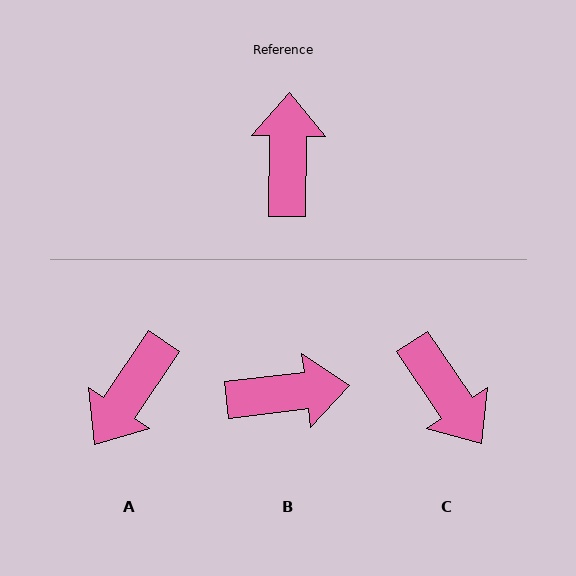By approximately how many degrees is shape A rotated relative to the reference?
Approximately 147 degrees counter-clockwise.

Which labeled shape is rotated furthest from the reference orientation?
A, about 147 degrees away.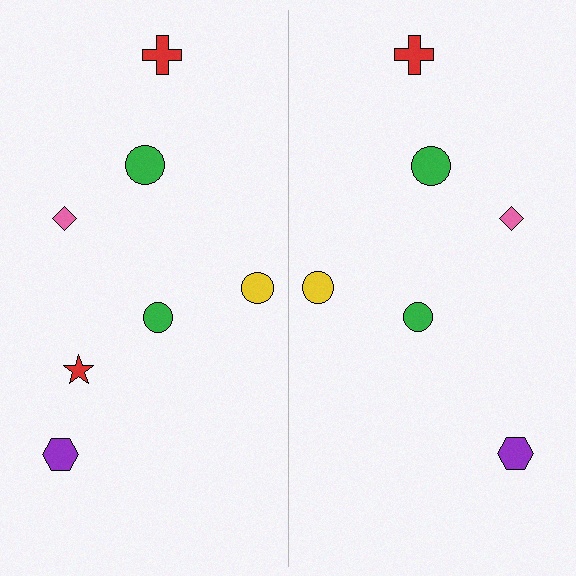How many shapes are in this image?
There are 13 shapes in this image.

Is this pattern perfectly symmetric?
No, the pattern is not perfectly symmetric. A red star is missing from the right side.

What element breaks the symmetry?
A red star is missing from the right side.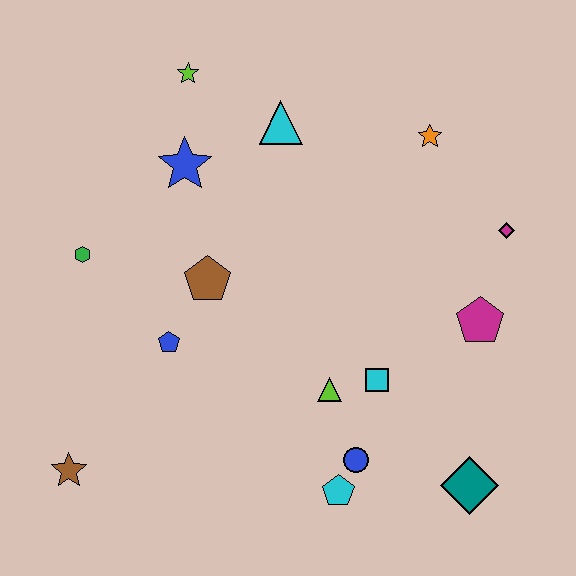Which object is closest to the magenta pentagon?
The magenta diamond is closest to the magenta pentagon.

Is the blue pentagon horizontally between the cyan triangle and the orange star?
No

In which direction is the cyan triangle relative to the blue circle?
The cyan triangle is above the blue circle.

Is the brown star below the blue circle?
Yes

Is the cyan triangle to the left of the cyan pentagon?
Yes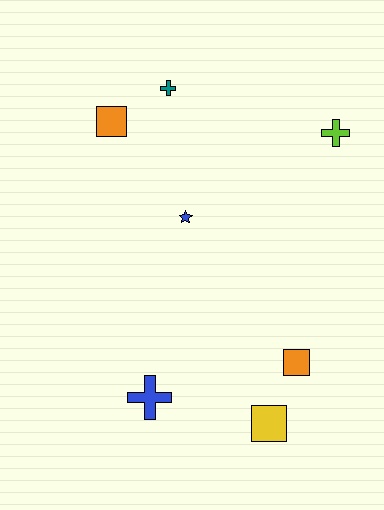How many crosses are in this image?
There are 3 crosses.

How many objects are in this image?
There are 7 objects.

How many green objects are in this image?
There are no green objects.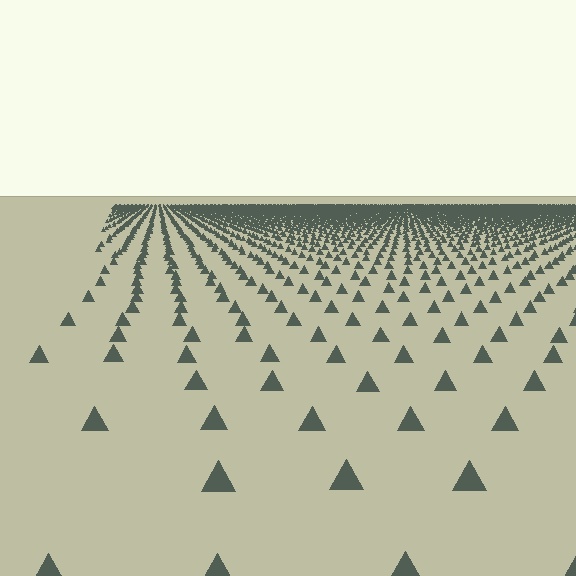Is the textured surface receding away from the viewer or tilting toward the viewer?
The surface is receding away from the viewer. Texture elements get smaller and denser toward the top.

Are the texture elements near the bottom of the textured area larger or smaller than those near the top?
Larger. Near the bottom, elements are closer to the viewer and appear at a bigger on-screen size.